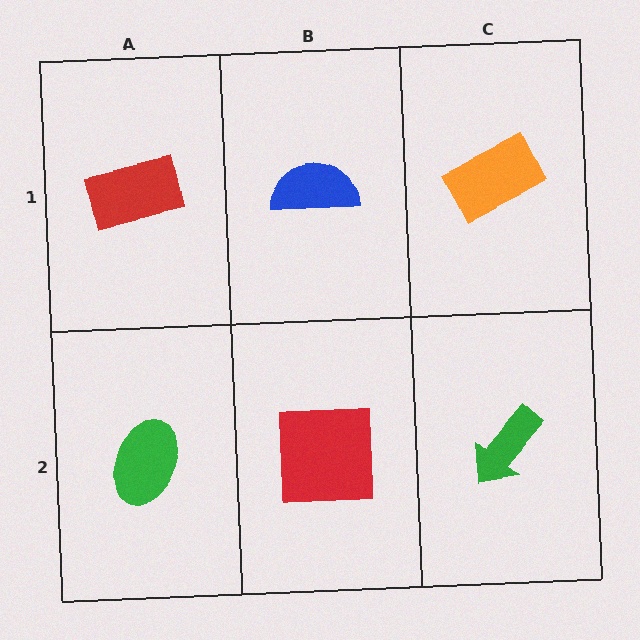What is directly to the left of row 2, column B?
A green ellipse.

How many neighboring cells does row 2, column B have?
3.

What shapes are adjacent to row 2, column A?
A red rectangle (row 1, column A), a red square (row 2, column B).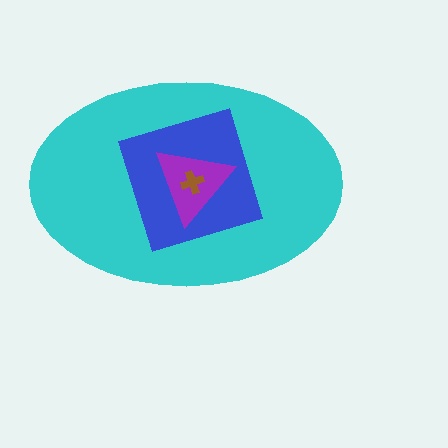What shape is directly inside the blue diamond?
The purple triangle.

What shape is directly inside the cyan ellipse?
The blue diamond.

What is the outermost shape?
The cyan ellipse.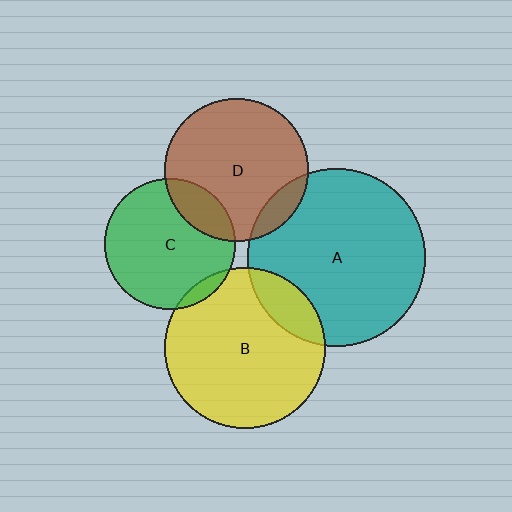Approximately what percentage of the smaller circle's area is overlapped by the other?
Approximately 5%.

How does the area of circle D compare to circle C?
Approximately 1.2 times.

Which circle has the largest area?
Circle A (teal).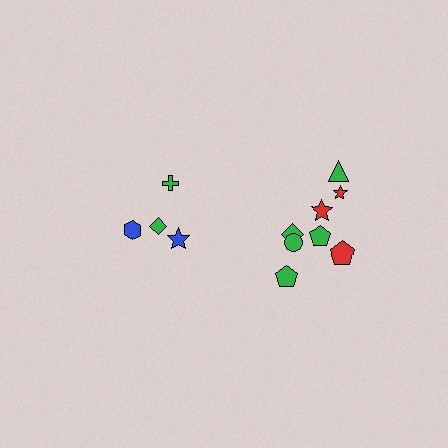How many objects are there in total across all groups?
There are 12 objects.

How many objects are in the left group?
There are 4 objects.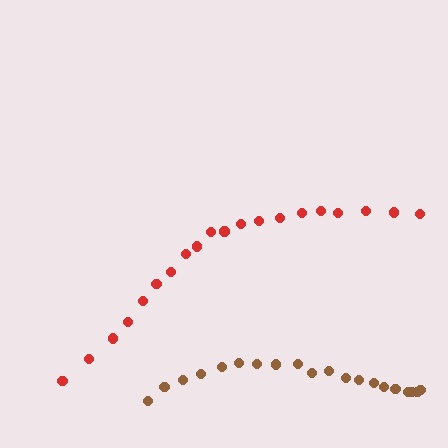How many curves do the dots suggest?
There are 2 distinct paths.